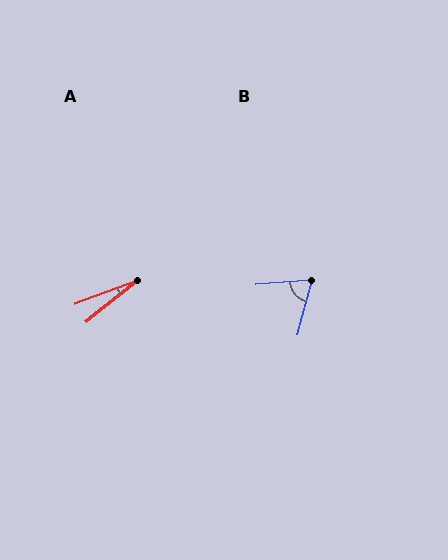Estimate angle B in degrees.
Approximately 71 degrees.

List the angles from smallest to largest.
A (19°), B (71°).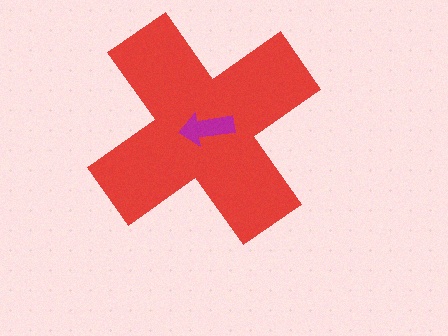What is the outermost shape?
The red cross.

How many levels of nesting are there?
2.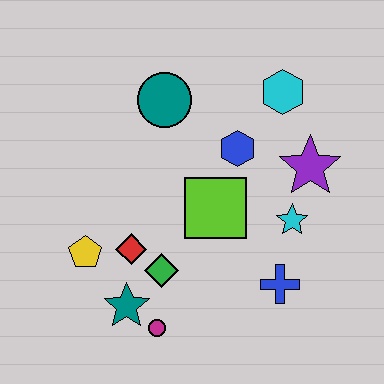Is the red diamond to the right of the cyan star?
No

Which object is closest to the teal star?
The magenta circle is closest to the teal star.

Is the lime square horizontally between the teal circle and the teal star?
No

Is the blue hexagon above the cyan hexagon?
No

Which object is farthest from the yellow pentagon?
The cyan hexagon is farthest from the yellow pentagon.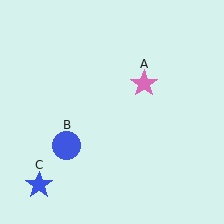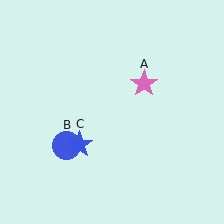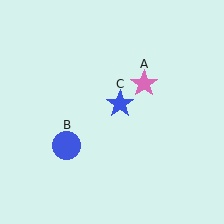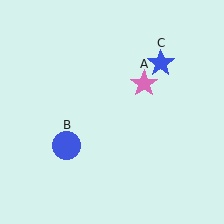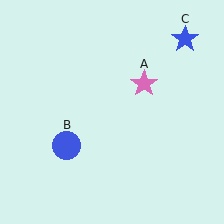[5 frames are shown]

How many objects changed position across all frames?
1 object changed position: blue star (object C).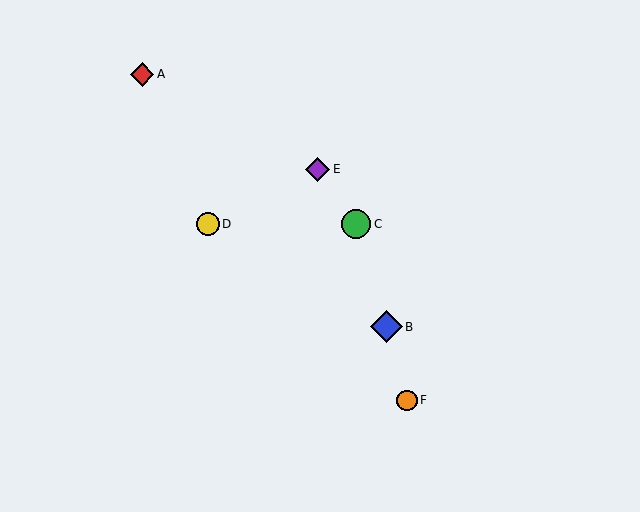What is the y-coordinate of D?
Object D is at y≈224.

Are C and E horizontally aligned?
No, C is at y≈224 and E is at y≈169.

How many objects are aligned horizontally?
2 objects (C, D) are aligned horizontally.